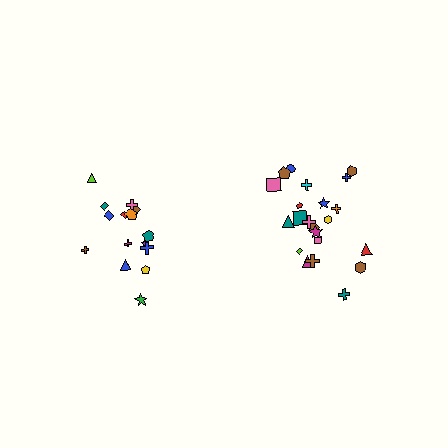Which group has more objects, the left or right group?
The right group.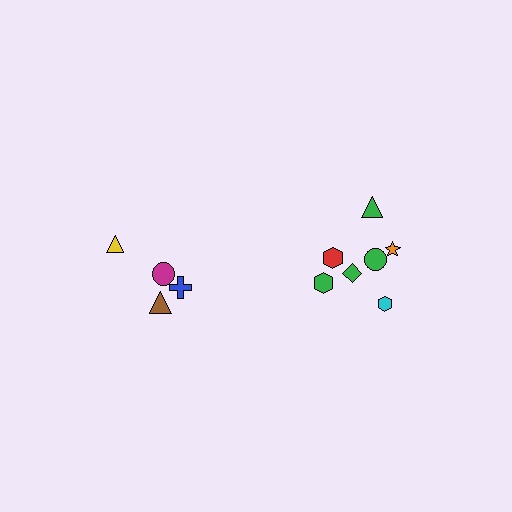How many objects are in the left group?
There are 4 objects.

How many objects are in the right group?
There are 7 objects.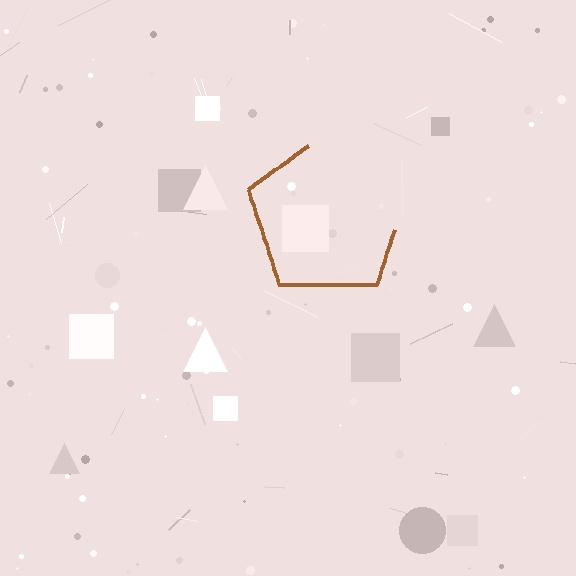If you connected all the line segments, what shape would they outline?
They would outline a pentagon.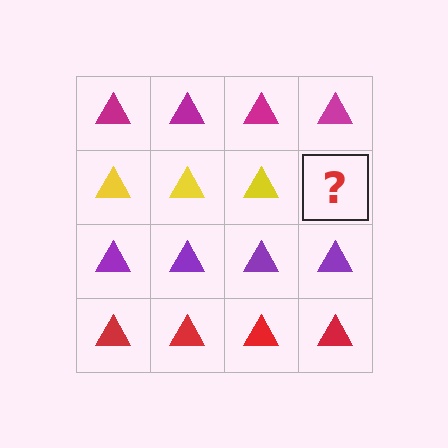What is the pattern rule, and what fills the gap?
The rule is that each row has a consistent color. The gap should be filled with a yellow triangle.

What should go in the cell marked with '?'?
The missing cell should contain a yellow triangle.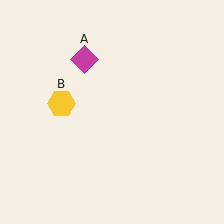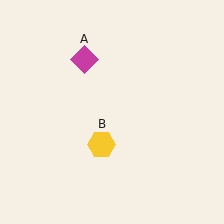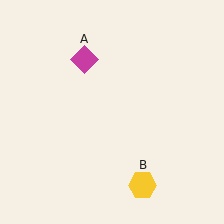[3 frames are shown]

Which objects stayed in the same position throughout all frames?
Magenta diamond (object A) remained stationary.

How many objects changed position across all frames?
1 object changed position: yellow hexagon (object B).